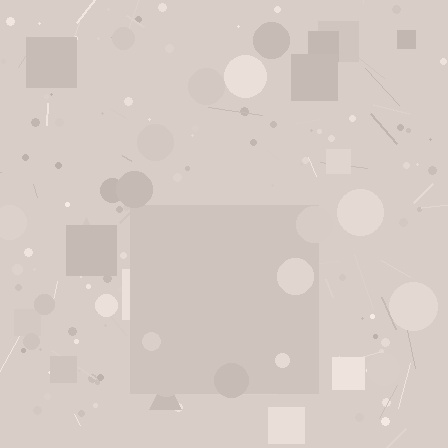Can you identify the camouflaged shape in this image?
The camouflaged shape is a square.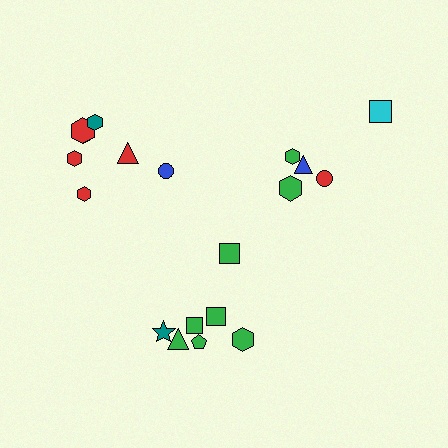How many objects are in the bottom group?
There are 7 objects.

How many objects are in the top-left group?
There are 7 objects.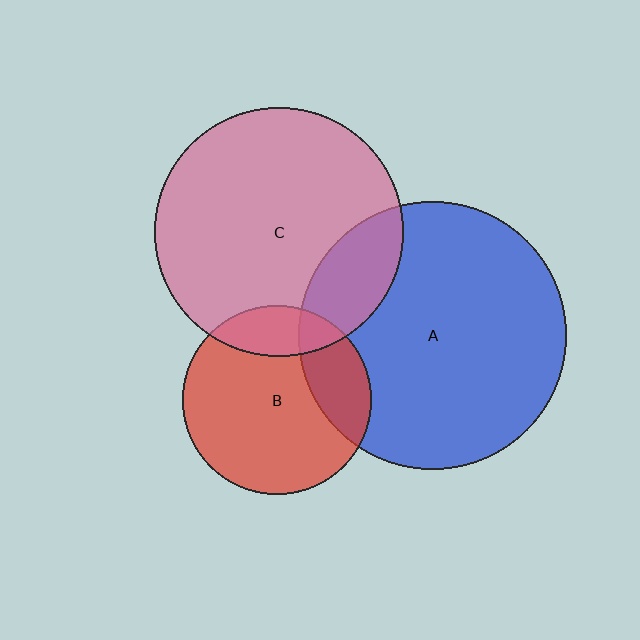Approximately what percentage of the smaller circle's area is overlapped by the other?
Approximately 20%.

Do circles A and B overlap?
Yes.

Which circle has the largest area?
Circle A (blue).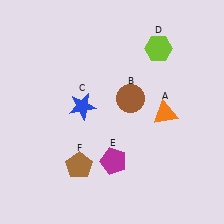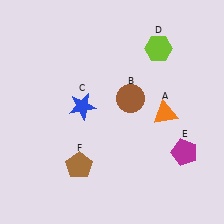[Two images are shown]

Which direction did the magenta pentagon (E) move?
The magenta pentagon (E) moved right.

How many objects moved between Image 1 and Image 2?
1 object moved between the two images.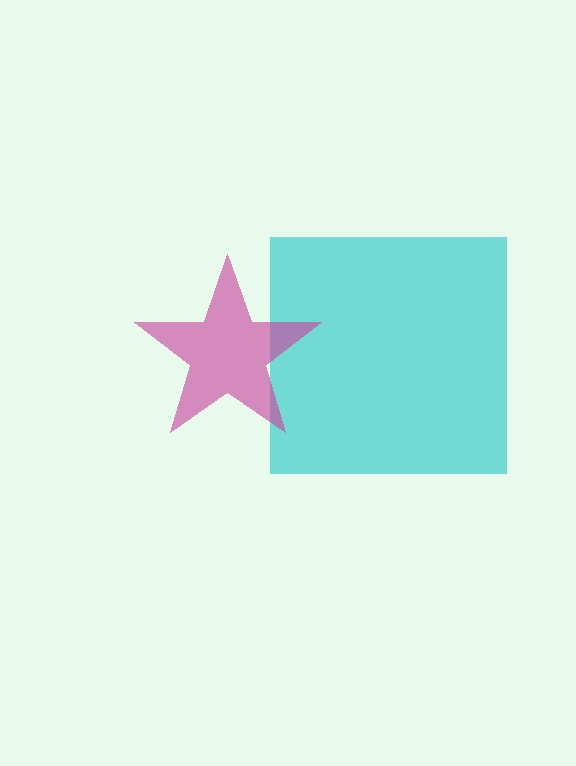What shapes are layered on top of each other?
The layered shapes are: a cyan square, a magenta star.